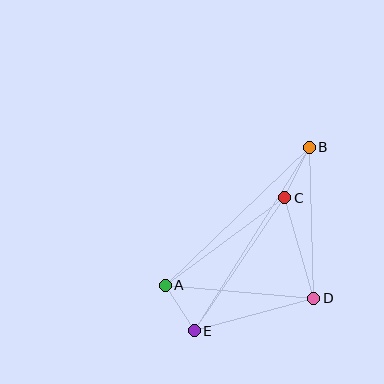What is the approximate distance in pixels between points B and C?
The distance between B and C is approximately 56 pixels.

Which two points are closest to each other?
Points A and E are closest to each other.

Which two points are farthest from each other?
Points B and E are farthest from each other.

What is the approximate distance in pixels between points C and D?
The distance between C and D is approximately 105 pixels.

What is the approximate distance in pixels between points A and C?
The distance between A and C is approximately 148 pixels.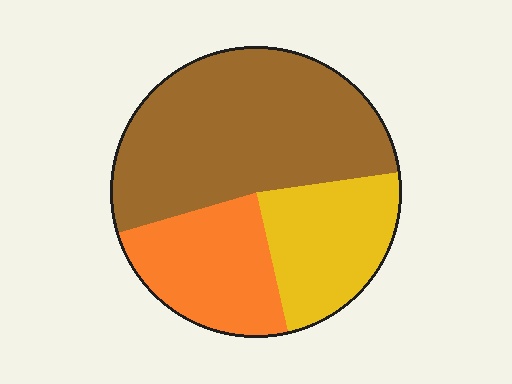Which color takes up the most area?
Brown, at roughly 55%.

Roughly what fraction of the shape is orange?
Orange takes up about one quarter (1/4) of the shape.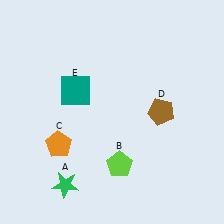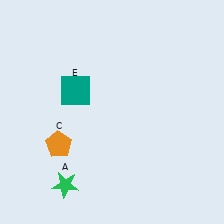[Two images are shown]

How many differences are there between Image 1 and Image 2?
There are 2 differences between the two images.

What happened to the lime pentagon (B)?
The lime pentagon (B) was removed in Image 2. It was in the bottom-right area of Image 1.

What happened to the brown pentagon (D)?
The brown pentagon (D) was removed in Image 2. It was in the top-right area of Image 1.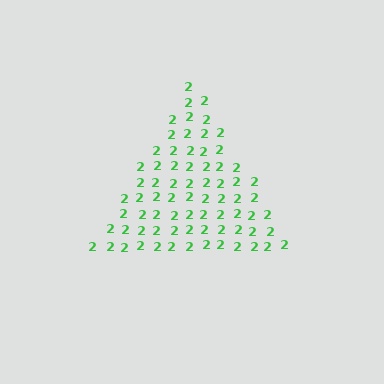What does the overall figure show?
The overall figure shows a triangle.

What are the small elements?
The small elements are digit 2's.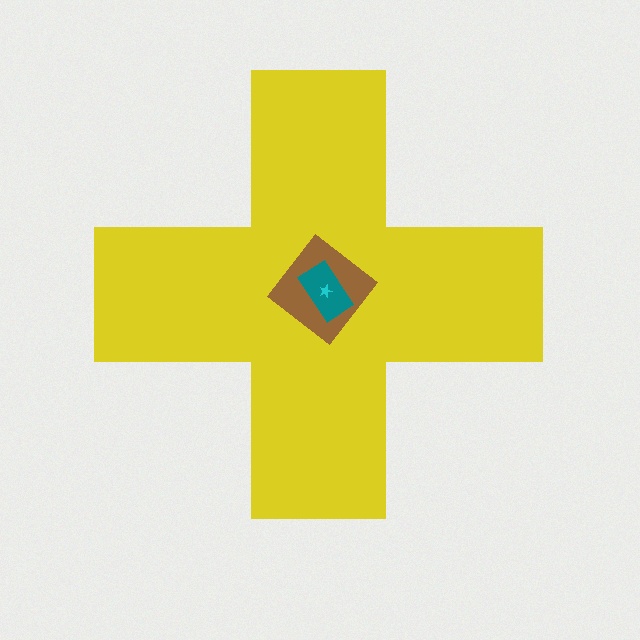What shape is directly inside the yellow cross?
The brown diamond.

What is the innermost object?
The cyan star.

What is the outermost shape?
The yellow cross.